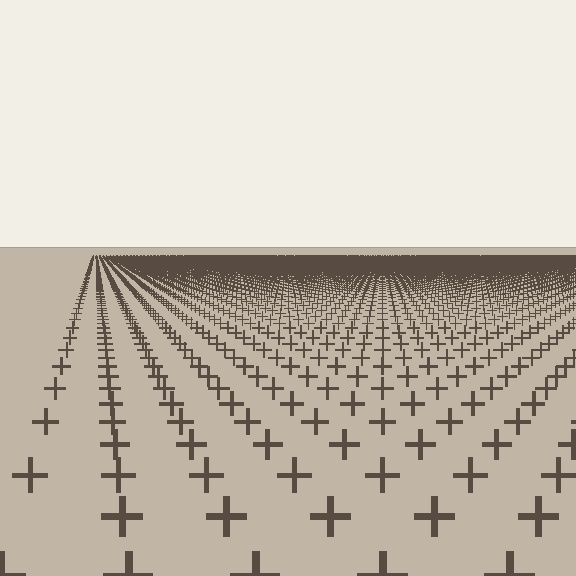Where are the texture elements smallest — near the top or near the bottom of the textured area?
Near the top.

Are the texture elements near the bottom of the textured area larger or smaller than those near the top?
Larger. Near the bottom, elements are closer to the viewer and appear at a bigger on-screen size.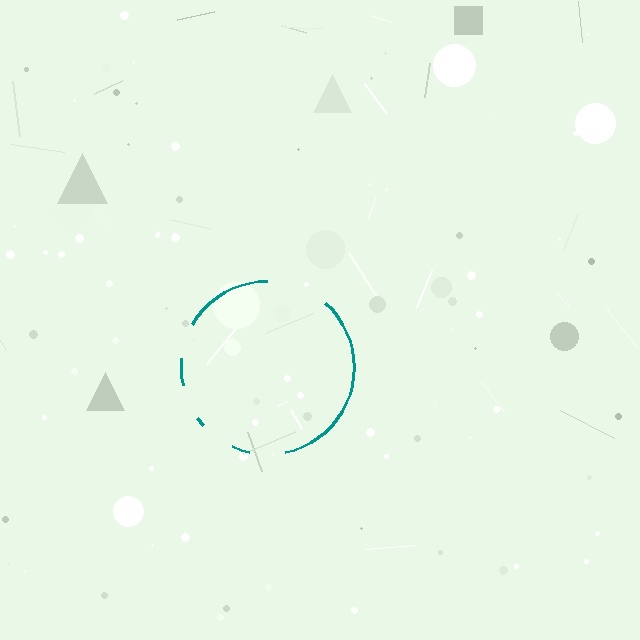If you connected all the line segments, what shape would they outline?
They would outline a circle.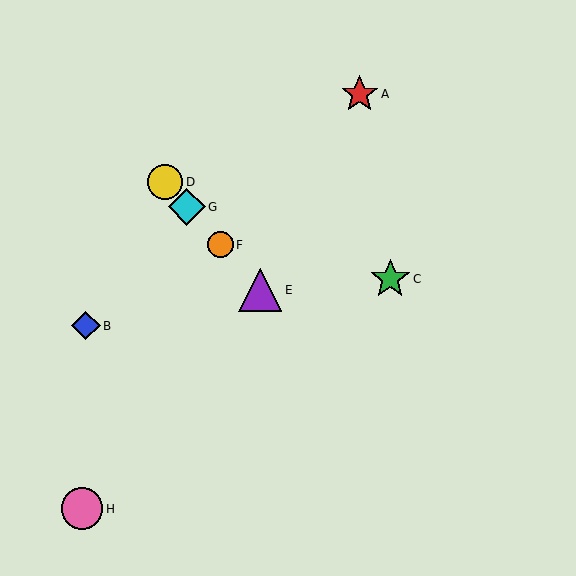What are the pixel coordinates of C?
Object C is at (390, 279).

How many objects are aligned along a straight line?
4 objects (D, E, F, G) are aligned along a straight line.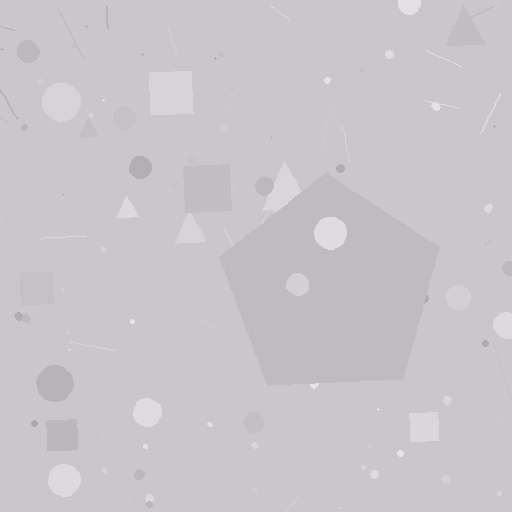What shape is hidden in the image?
A pentagon is hidden in the image.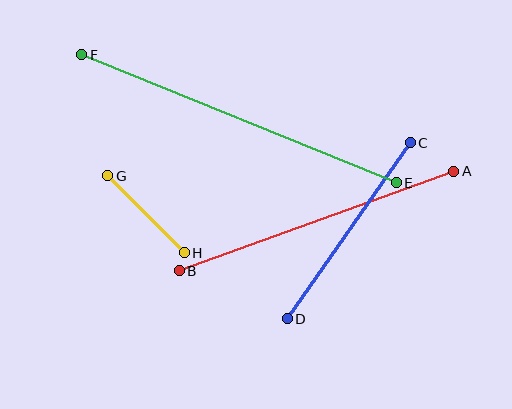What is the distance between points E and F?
The distance is approximately 340 pixels.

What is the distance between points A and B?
The distance is approximately 292 pixels.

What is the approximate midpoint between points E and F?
The midpoint is at approximately (239, 119) pixels.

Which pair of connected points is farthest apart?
Points E and F are farthest apart.